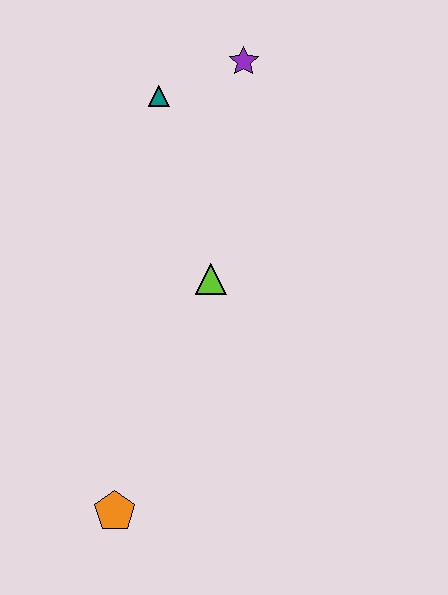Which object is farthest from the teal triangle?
The orange pentagon is farthest from the teal triangle.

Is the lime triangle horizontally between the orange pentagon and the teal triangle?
No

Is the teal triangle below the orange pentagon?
No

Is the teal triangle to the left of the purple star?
Yes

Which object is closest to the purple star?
The teal triangle is closest to the purple star.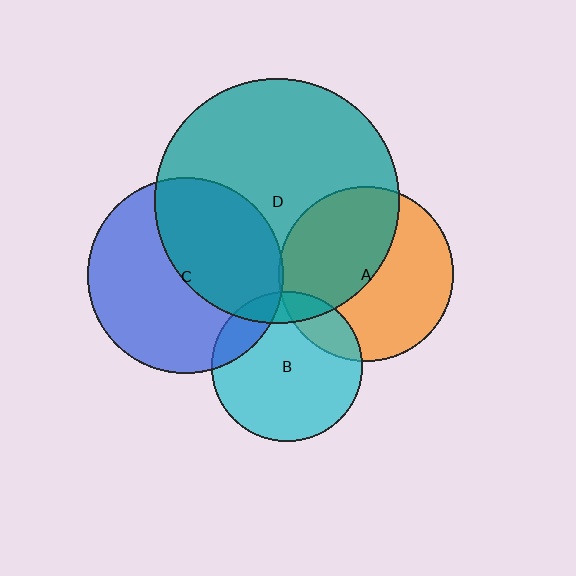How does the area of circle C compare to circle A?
Approximately 1.3 times.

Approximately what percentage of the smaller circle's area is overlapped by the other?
Approximately 45%.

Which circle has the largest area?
Circle D (teal).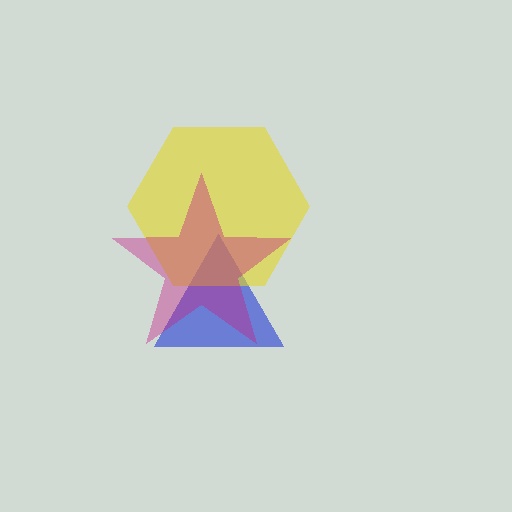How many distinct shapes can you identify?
There are 3 distinct shapes: a blue triangle, a yellow hexagon, a magenta star.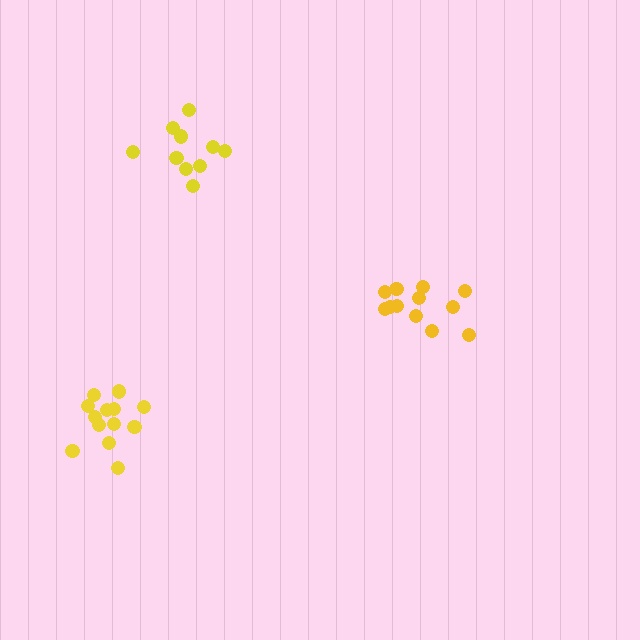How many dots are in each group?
Group 1: 13 dots, Group 2: 12 dots, Group 3: 10 dots (35 total).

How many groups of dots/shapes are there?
There are 3 groups.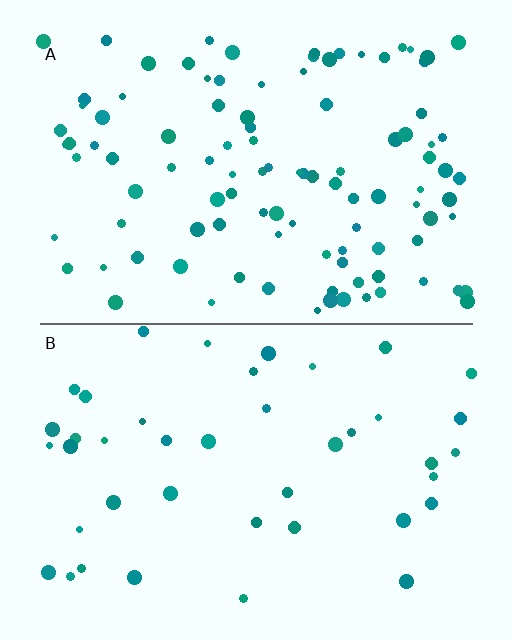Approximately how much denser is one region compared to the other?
Approximately 2.5× — region A over region B.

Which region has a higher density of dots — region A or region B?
A (the top).